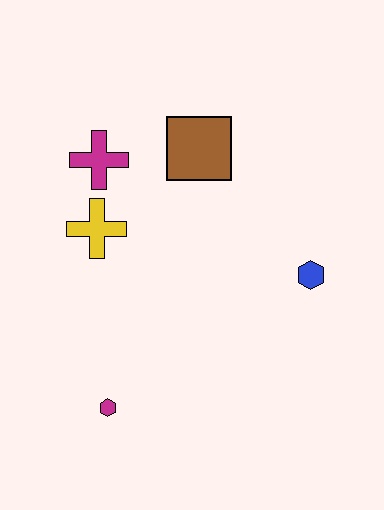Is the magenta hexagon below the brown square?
Yes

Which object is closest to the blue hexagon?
The brown square is closest to the blue hexagon.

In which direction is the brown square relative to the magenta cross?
The brown square is to the right of the magenta cross.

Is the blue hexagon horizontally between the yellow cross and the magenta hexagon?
No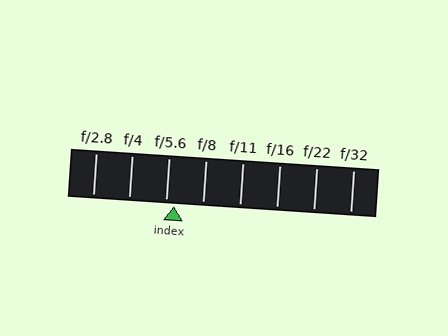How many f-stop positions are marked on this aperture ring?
There are 8 f-stop positions marked.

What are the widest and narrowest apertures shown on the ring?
The widest aperture shown is f/2.8 and the narrowest is f/32.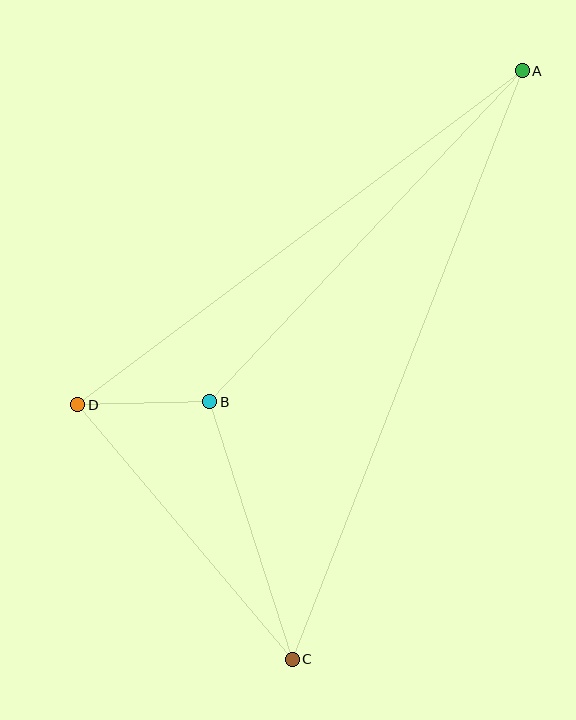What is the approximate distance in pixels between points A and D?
The distance between A and D is approximately 556 pixels.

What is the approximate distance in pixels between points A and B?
The distance between A and B is approximately 455 pixels.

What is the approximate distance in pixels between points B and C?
The distance between B and C is approximately 271 pixels.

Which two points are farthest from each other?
Points A and C are farthest from each other.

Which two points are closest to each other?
Points B and D are closest to each other.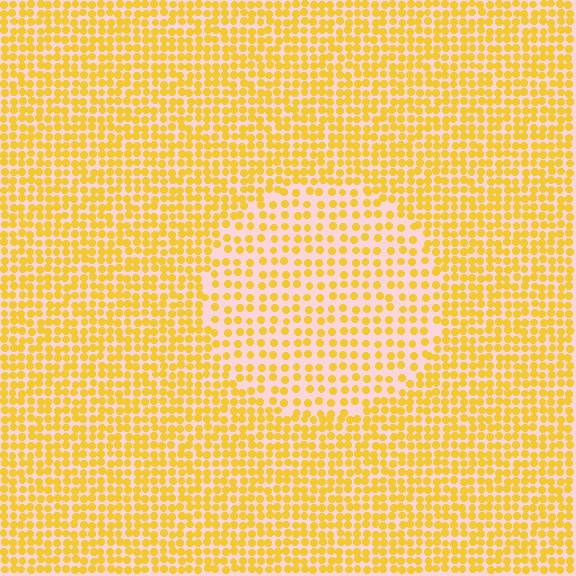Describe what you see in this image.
The image contains small yellow elements arranged at two different densities. A circle-shaped region is visible where the elements are less densely packed than the surrounding area.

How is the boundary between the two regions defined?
The boundary is defined by a change in element density (approximately 1.7x ratio). All elements are the same color, size, and shape.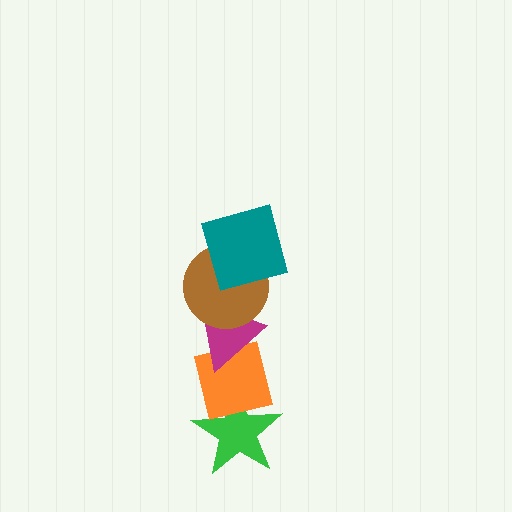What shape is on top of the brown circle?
The teal square is on top of the brown circle.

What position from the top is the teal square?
The teal square is 1st from the top.